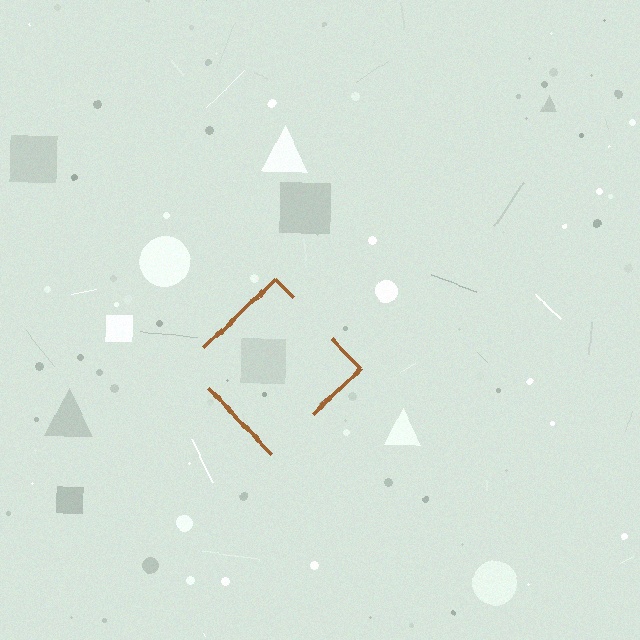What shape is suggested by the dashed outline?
The dashed outline suggests a diamond.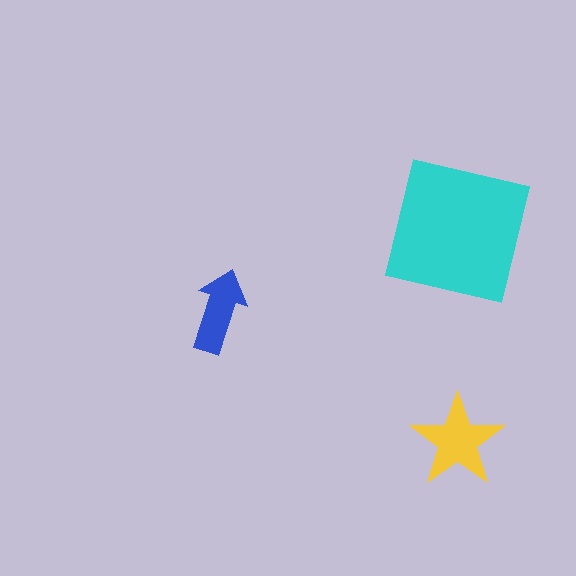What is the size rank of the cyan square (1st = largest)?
1st.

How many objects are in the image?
There are 3 objects in the image.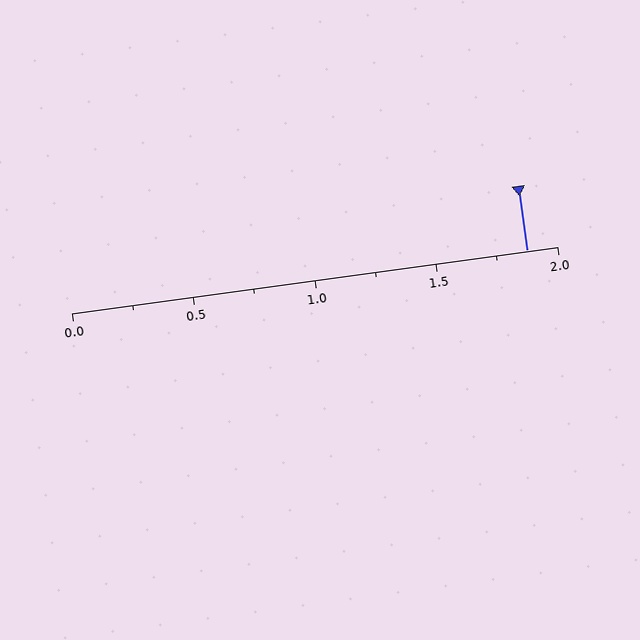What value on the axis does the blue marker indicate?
The marker indicates approximately 1.88.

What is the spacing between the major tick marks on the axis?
The major ticks are spaced 0.5 apart.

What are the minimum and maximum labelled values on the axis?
The axis runs from 0.0 to 2.0.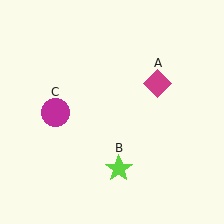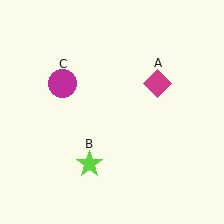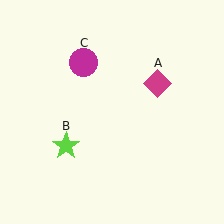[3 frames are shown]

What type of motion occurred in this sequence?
The lime star (object B), magenta circle (object C) rotated clockwise around the center of the scene.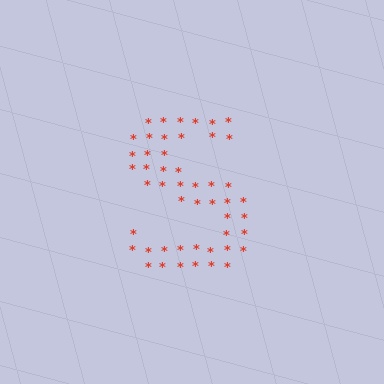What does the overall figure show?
The overall figure shows the letter S.